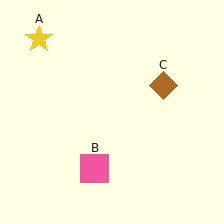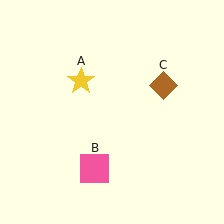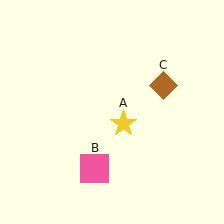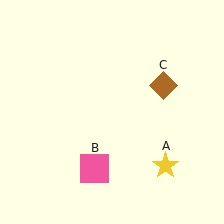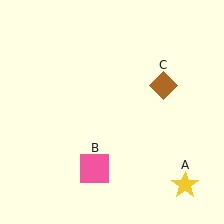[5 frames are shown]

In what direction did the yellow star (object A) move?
The yellow star (object A) moved down and to the right.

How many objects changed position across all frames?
1 object changed position: yellow star (object A).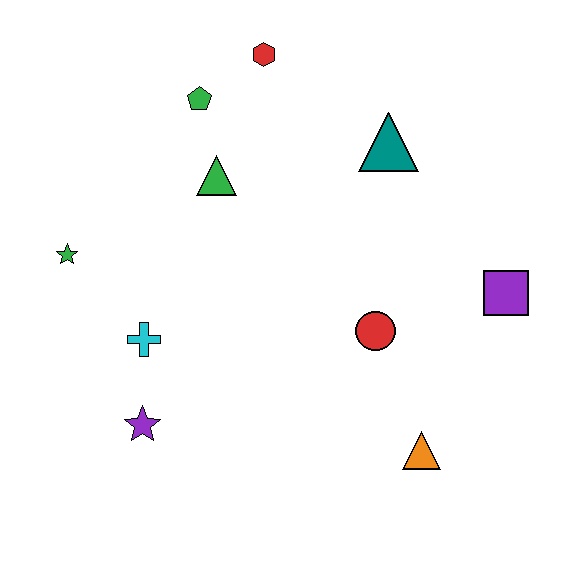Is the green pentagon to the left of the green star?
No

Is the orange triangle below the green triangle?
Yes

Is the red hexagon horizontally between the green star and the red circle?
Yes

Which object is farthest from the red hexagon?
The orange triangle is farthest from the red hexagon.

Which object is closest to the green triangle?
The green pentagon is closest to the green triangle.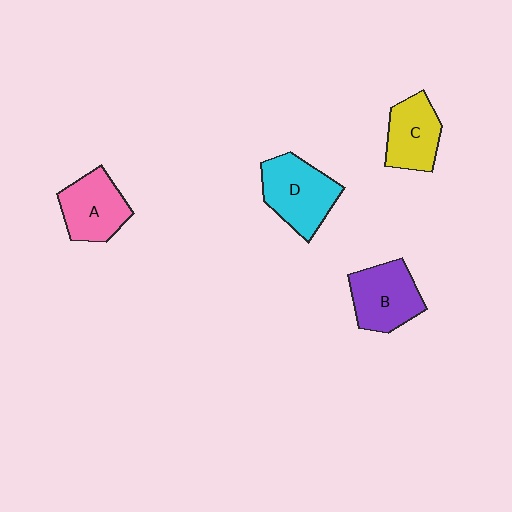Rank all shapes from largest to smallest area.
From largest to smallest: D (cyan), B (purple), A (pink), C (yellow).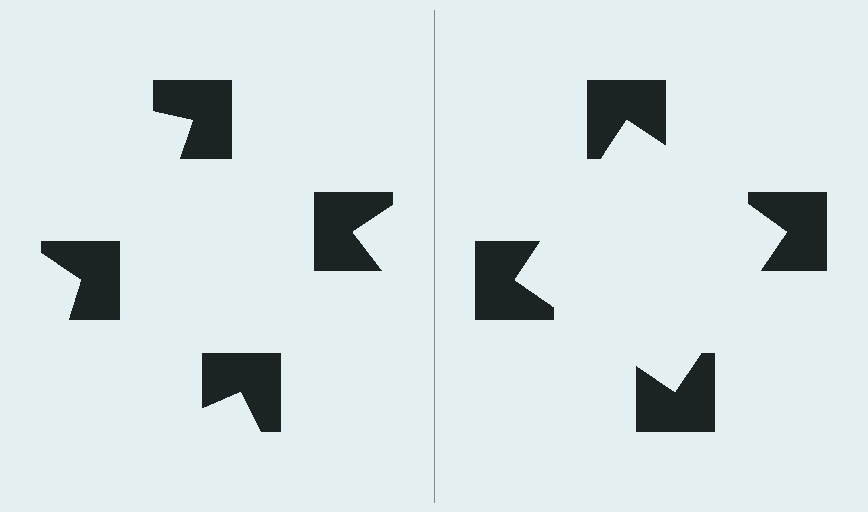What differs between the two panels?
The notched squares are positioned identically on both sides; only the wedge orientations differ. On the right they align to a square; on the left they are misaligned.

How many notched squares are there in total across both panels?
8 — 4 on each side.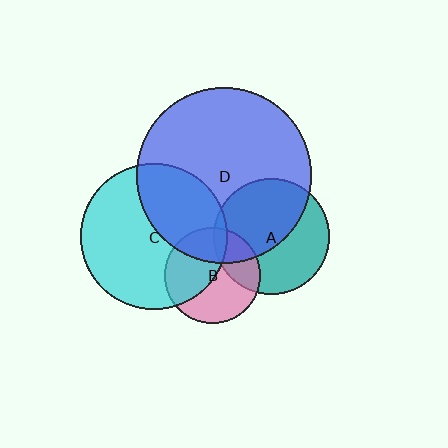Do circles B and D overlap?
Yes.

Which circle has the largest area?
Circle D (blue).